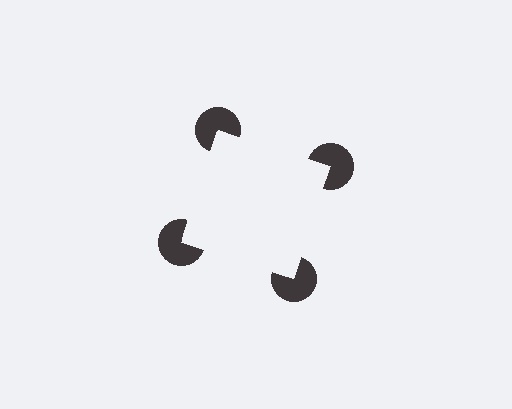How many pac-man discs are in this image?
There are 4 — one at each vertex of the illusory square.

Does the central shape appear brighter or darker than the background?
It typically appears slightly brighter than the background, even though no actual brightness change is drawn.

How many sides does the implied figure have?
4 sides.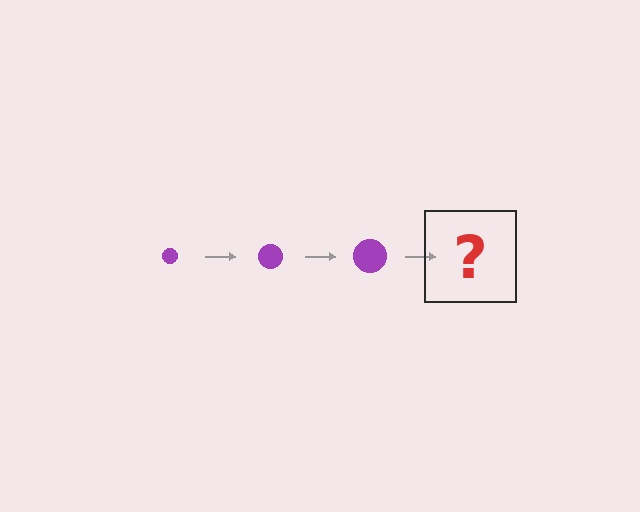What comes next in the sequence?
The next element should be a purple circle, larger than the previous one.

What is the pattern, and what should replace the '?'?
The pattern is that the circle gets progressively larger each step. The '?' should be a purple circle, larger than the previous one.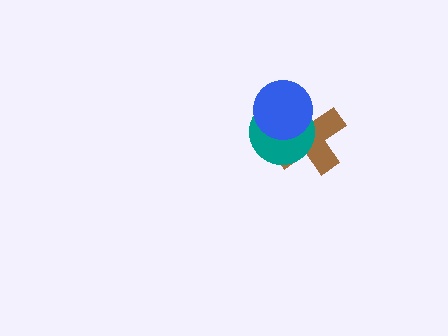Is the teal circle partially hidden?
Yes, it is partially covered by another shape.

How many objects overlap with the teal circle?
2 objects overlap with the teal circle.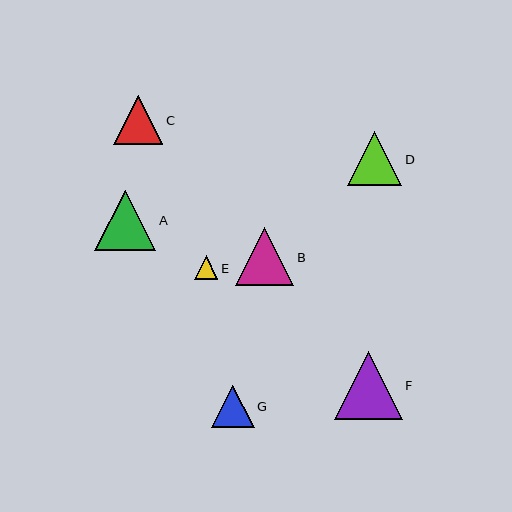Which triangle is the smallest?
Triangle E is the smallest with a size of approximately 23 pixels.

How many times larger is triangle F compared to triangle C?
Triangle F is approximately 1.4 times the size of triangle C.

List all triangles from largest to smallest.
From largest to smallest: F, A, B, D, C, G, E.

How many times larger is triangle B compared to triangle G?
Triangle B is approximately 1.4 times the size of triangle G.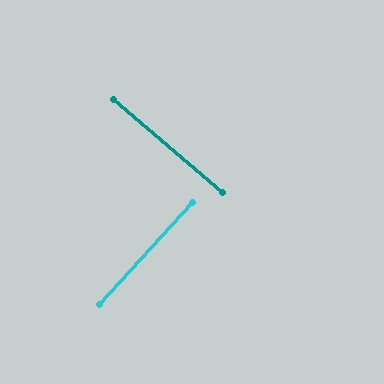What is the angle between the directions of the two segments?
Approximately 88 degrees.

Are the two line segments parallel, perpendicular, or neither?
Perpendicular — they meet at approximately 88°.